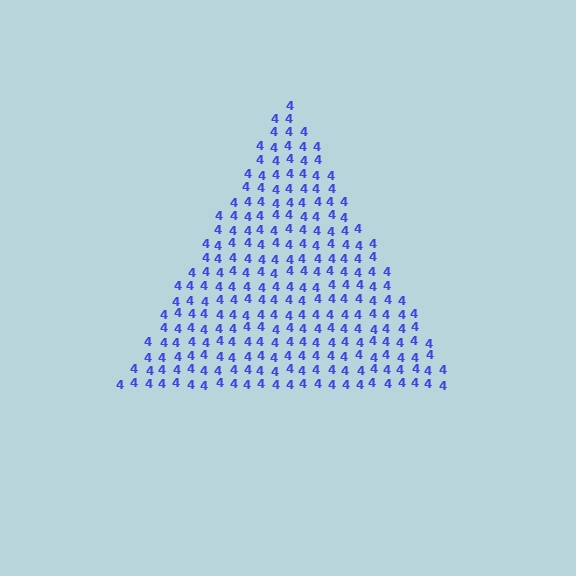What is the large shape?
The large shape is a triangle.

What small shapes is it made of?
It is made of small digit 4's.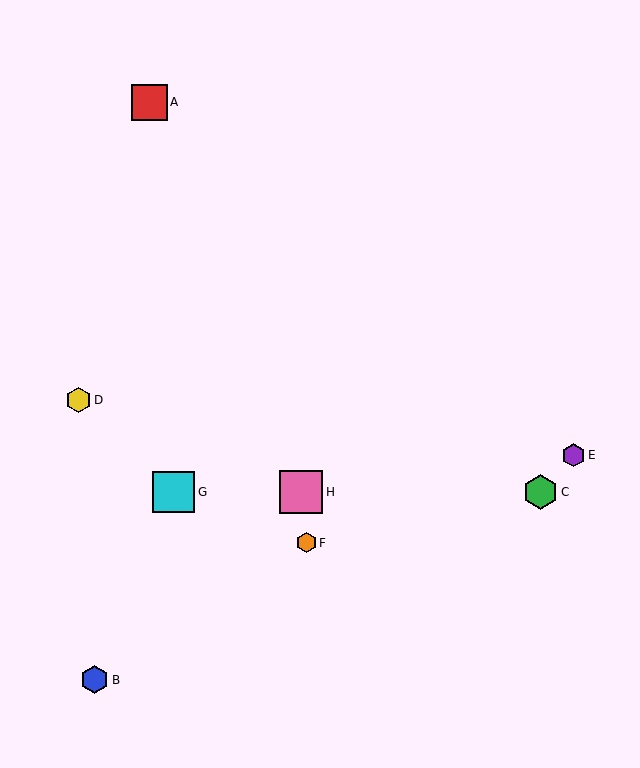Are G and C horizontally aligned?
Yes, both are at y≈492.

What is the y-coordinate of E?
Object E is at y≈455.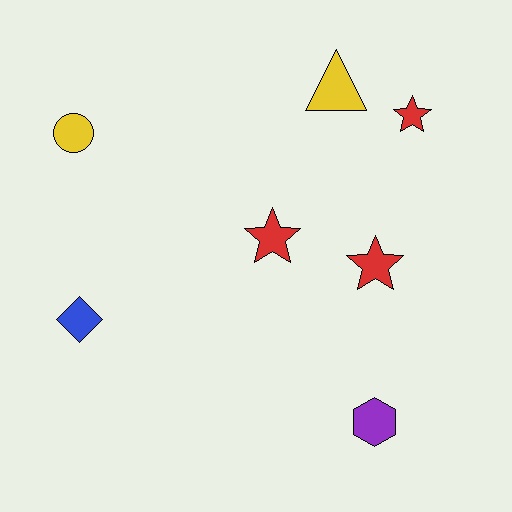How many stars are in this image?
There are 3 stars.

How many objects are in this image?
There are 7 objects.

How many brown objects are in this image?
There are no brown objects.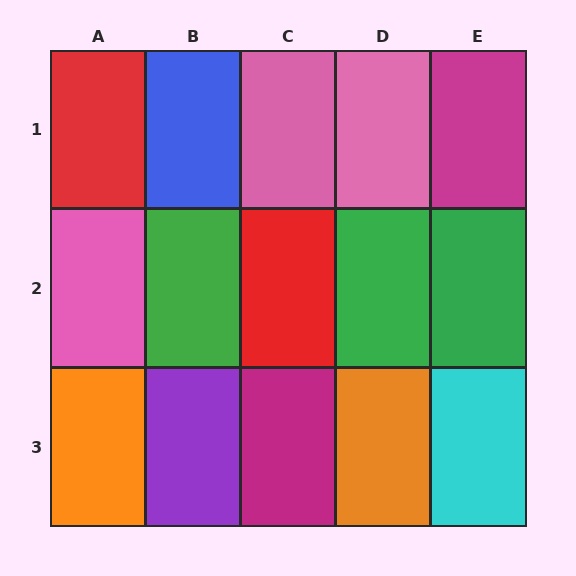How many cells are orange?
2 cells are orange.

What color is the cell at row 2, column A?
Pink.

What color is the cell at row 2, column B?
Green.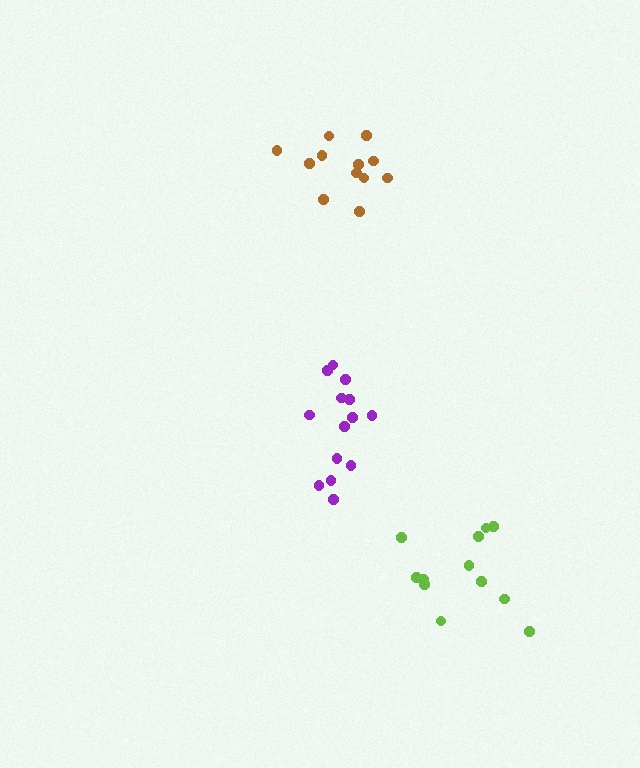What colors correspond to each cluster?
The clusters are colored: purple, lime, brown.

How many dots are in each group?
Group 1: 14 dots, Group 2: 12 dots, Group 3: 12 dots (38 total).